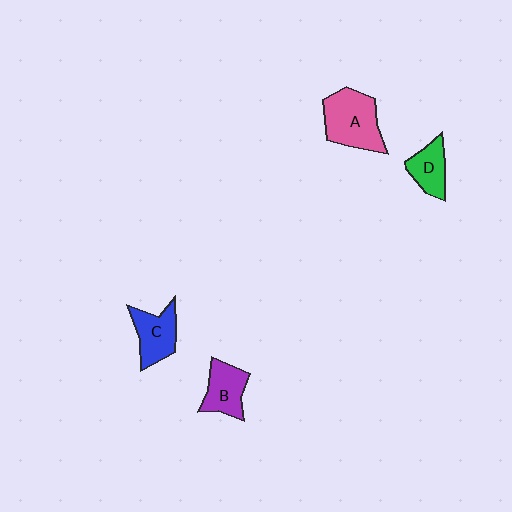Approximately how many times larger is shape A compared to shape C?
Approximately 1.4 times.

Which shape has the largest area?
Shape A (pink).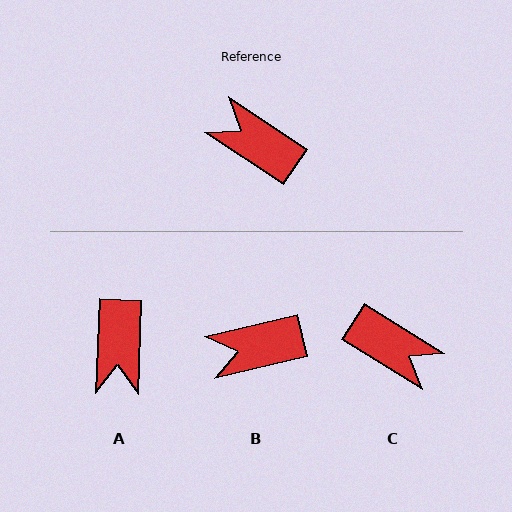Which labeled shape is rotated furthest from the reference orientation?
C, about 178 degrees away.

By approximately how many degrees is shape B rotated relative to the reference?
Approximately 47 degrees counter-clockwise.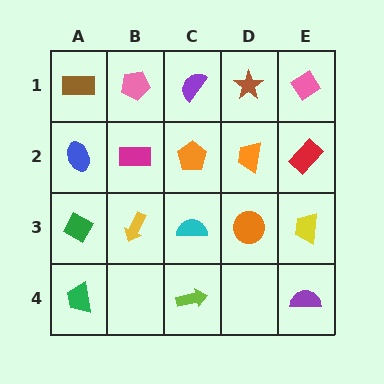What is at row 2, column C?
An orange pentagon.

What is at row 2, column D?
An orange trapezoid.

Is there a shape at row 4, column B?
No, that cell is empty.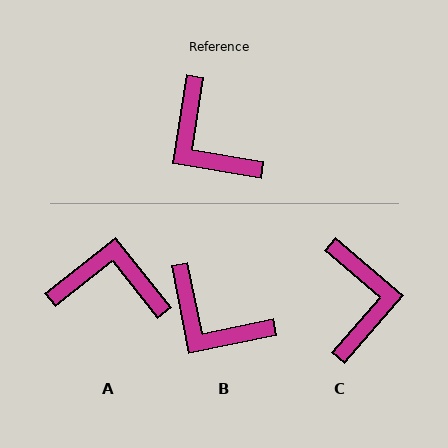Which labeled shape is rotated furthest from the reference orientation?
C, about 148 degrees away.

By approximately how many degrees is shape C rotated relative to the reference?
Approximately 148 degrees counter-clockwise.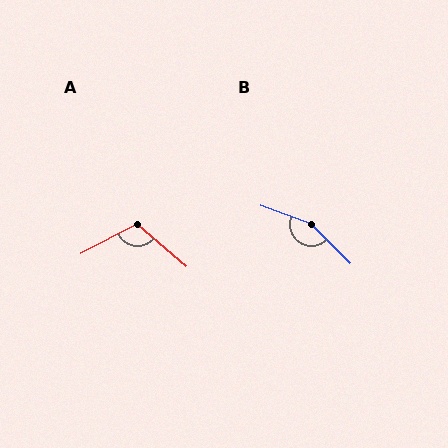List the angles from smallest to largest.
A (112°), B (155°).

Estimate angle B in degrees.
Approximately 155 degrees.